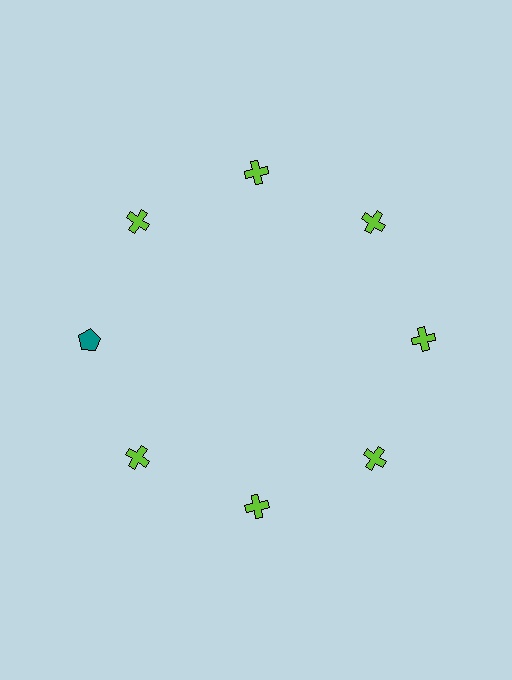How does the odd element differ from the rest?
It differs in both color (teal instead of lime) and shape (pentagon instead of cross).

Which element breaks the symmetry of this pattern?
The teal pentagon at roughly the 9 o'clock position breaks the symmetry. All other shapes are lime crosses.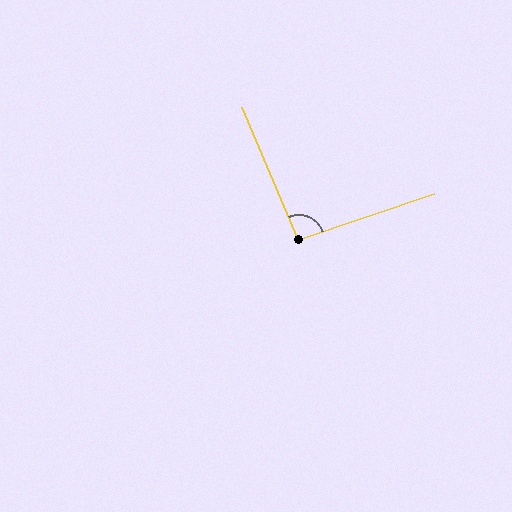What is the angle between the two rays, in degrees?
Approximately 94 degrees.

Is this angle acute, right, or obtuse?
It is approximately a right angle.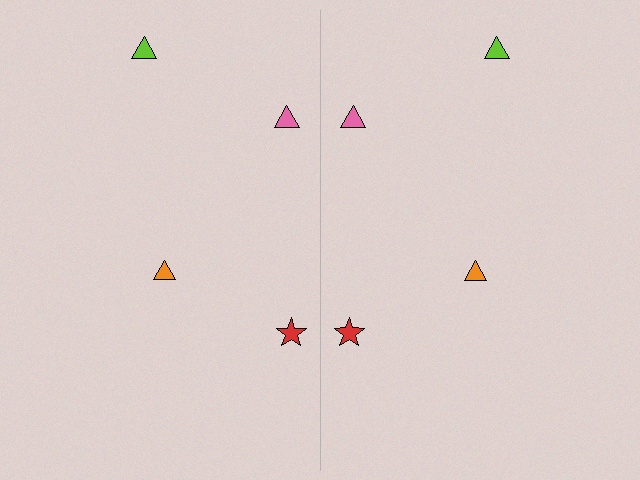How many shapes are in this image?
There are 8 shapes in this image.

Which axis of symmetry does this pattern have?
The pattern has a vertical axis of symmetry running through the center of the image.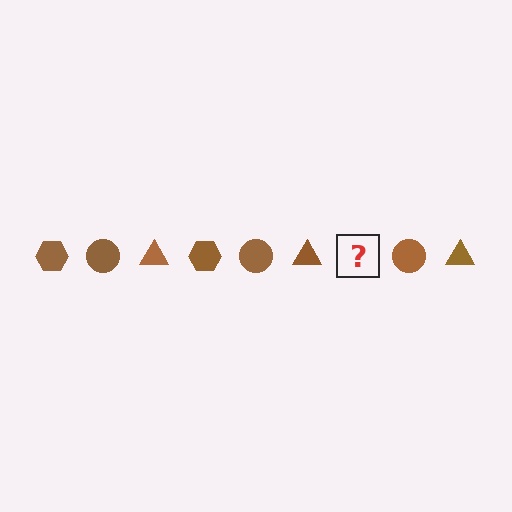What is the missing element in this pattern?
The missing element is a brown hexagon.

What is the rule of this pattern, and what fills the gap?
The rule is that the pattern cycles through hexagon, circle, triangle shapes in brown. The gap should be filled with a brown hexagon.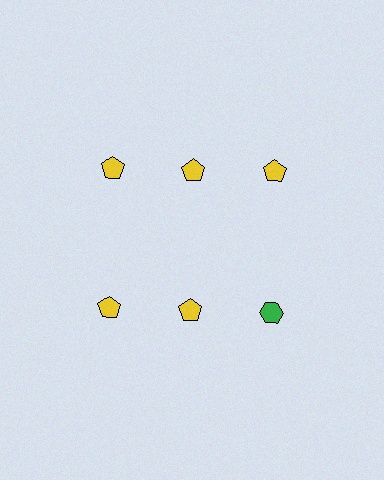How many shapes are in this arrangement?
There are 6 shapes arranged in a grid pattern.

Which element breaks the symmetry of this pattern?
The green hexagon in the second row, center column breaks the symmetry. All other shapes are yellow pentagons.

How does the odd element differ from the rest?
It differs in both color (green instead of yellow) and shape (hexagon instead of pentagon).